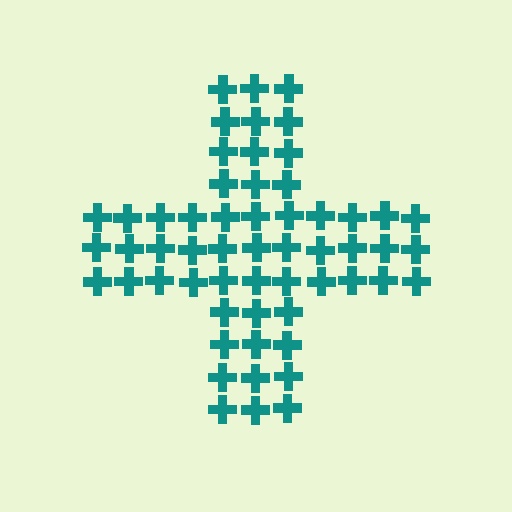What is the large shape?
The large shape is a cross.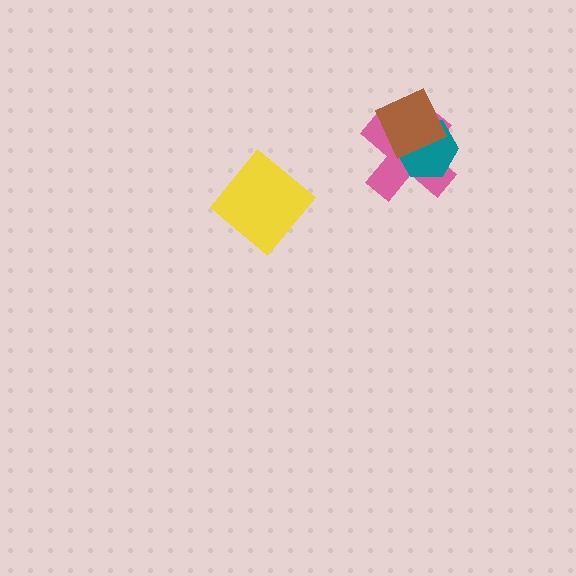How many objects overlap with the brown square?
2 objects overlap with the brown square.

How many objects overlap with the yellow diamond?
0 objects overlap with the yellow diamond.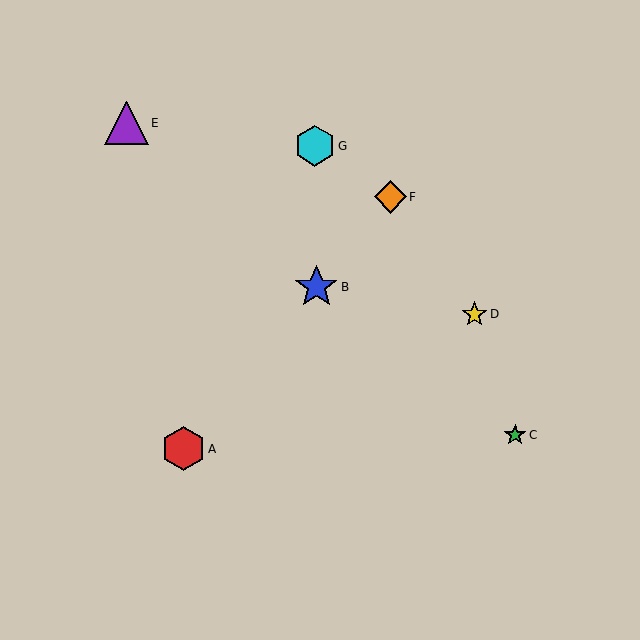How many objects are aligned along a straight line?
3 objects (A, B, F) are aligned along a straight line.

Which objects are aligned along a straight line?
Objects A, B, F are aligned along a straight line.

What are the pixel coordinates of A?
Object A is at (183, 449).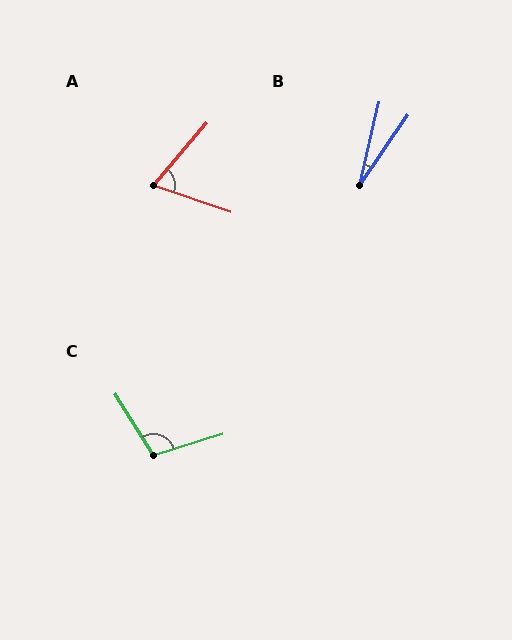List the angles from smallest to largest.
B (21°), A (68°), C (105°).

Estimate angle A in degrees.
Approximately 68 degrees.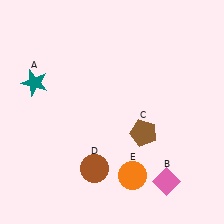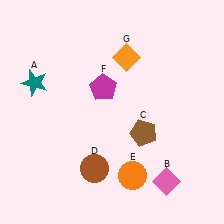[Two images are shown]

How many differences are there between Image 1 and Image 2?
There are 2 differences between the two images.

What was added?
A magenta pentagon (F), an orange diamond (G) were added in Image 2.